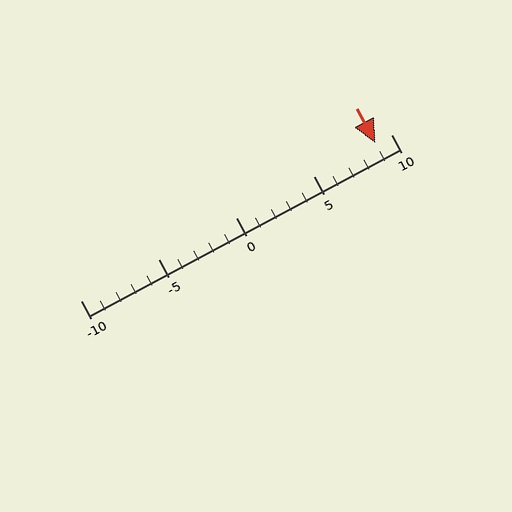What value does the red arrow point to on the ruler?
The red arrow points to approximately 9.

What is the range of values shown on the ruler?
The ruler shows values from -10 to 10.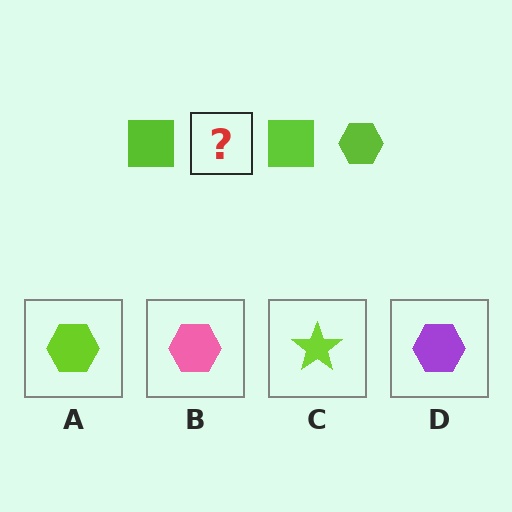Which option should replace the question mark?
Option A.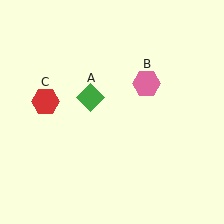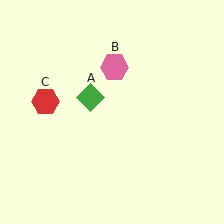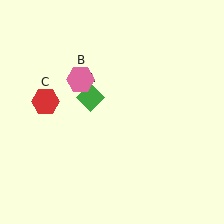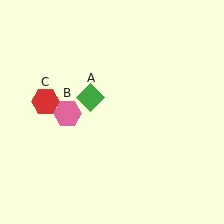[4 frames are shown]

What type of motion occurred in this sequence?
The pink hexagon (object B) rotated counterclockwise around the center of the scene.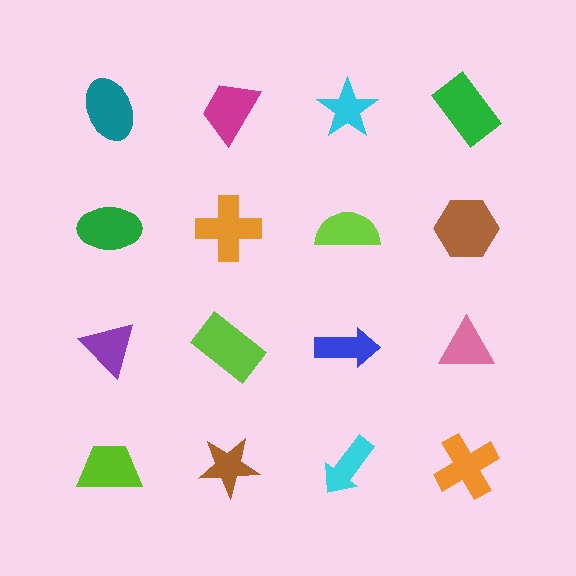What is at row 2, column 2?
An orange cross.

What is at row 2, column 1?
A green ellipse.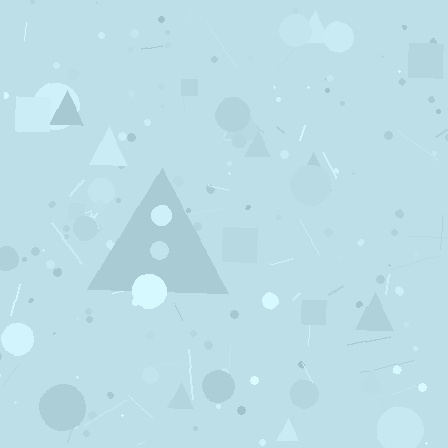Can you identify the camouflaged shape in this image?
The camouflaged shape is a triangle.